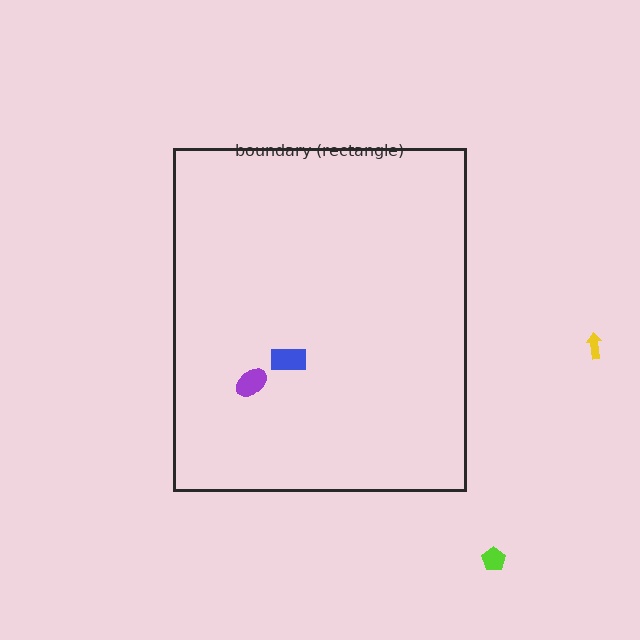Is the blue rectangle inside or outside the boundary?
Inside.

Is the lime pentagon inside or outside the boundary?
Outside.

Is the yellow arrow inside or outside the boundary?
Outside.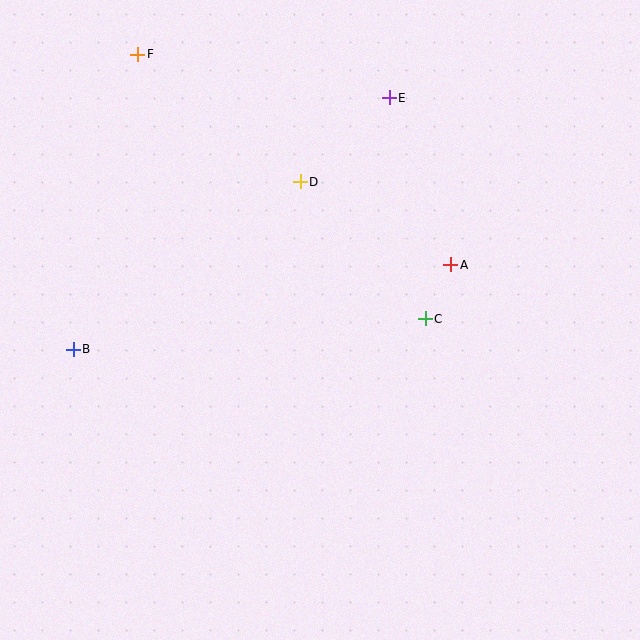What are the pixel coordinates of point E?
Point E is at (389, 98).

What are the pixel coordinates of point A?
Point A is at (451, 265).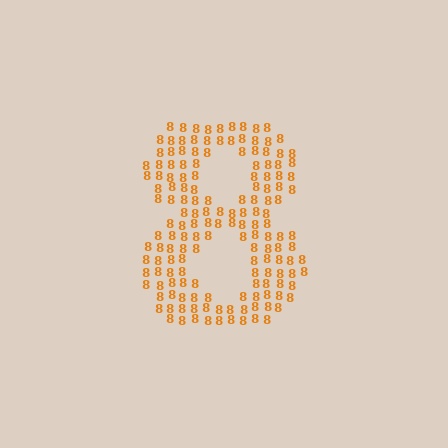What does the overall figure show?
The overall figure shows the digit 8.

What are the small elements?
The small elements are digit 8's.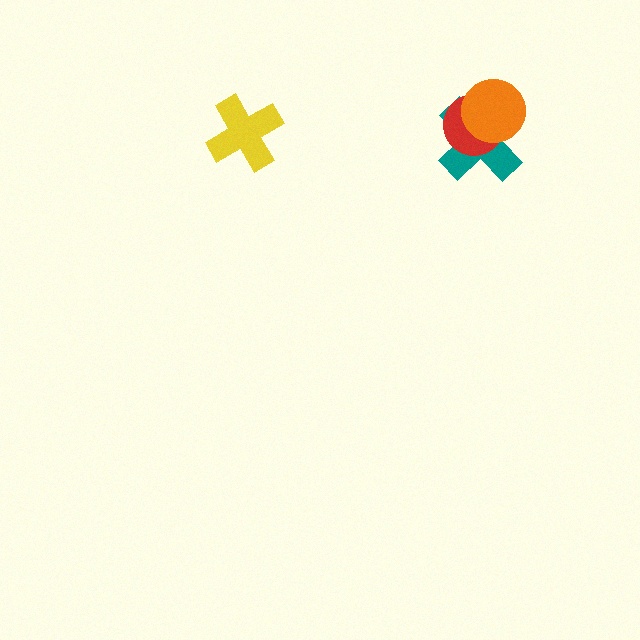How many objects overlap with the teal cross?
2 objects overlap with the teal cross.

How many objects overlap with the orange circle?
2 objects overlap with the orange circle.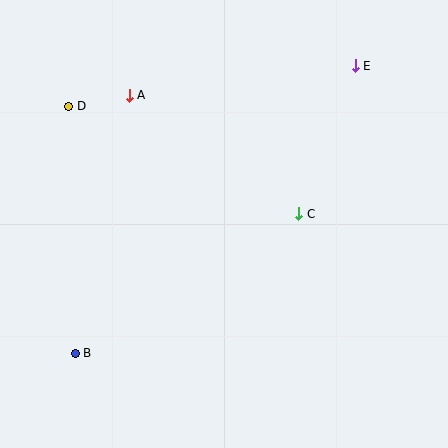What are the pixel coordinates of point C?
Point C is at (299, 214).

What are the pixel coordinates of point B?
Point B is at (75, 353).